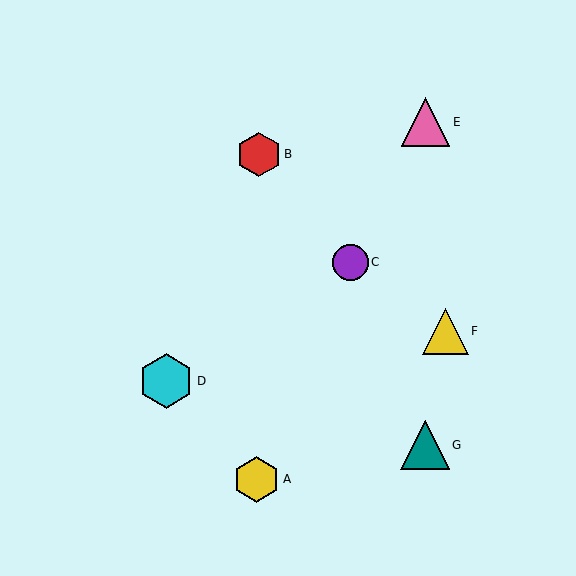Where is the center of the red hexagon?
The center of the red hexagon is at (259, 154).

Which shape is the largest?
The cyan hexagon (labeled D) is the largest.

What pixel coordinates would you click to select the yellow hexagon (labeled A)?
Click at (257, 479) to select the yellow hexagon A.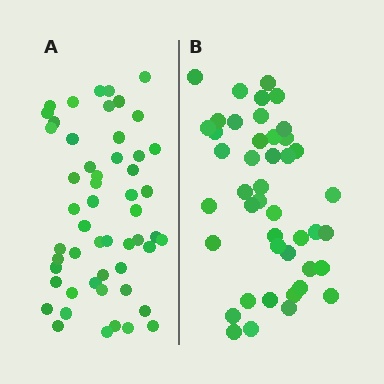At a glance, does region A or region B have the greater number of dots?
Region A (the left region) has more dots.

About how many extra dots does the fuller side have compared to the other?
Region A has roughly 8 or so more dots than region B.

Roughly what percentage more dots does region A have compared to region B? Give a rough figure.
About 20% more.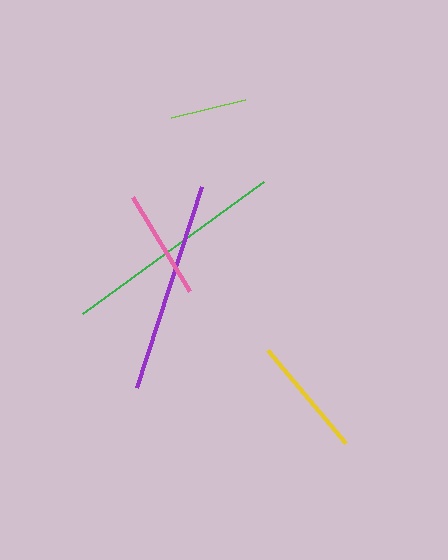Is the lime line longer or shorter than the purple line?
The purple line is longer than the lime line.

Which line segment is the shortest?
The lime line is the shortest at approximately 76 pixels.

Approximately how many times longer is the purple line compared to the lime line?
The purple line is approximately 2.8 times the length of the lime line.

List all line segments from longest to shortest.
From longest to shortest: green, purple, yellow, pink, lime.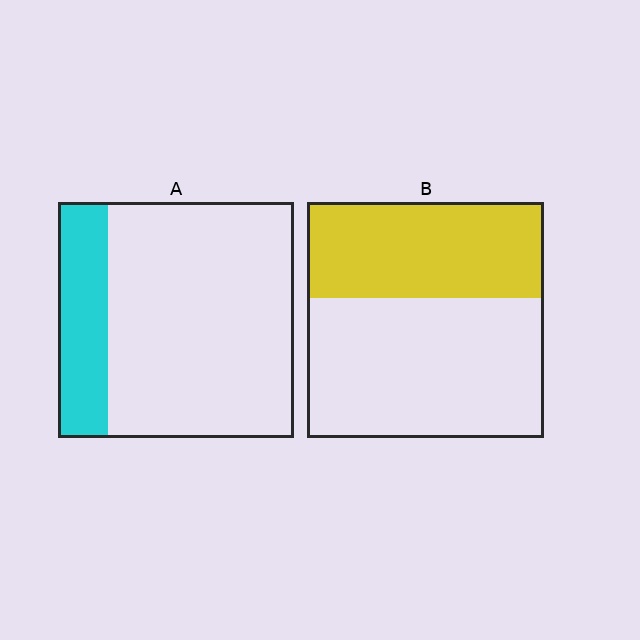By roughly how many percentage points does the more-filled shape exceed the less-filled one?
By roughly 20 percentage points (B over A).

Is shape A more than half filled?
No.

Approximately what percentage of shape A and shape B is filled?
A is approximately 20% and B is approximately 40%.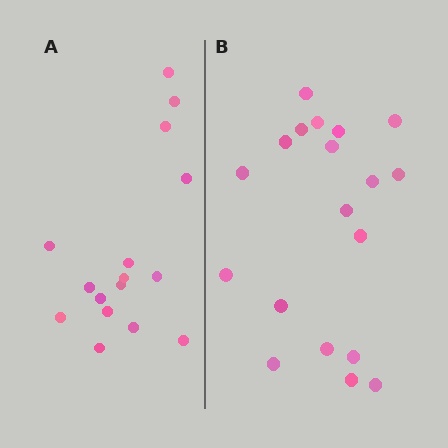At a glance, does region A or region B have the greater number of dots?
Region B (the right region) has more dots.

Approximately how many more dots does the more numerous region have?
Region B has just a few more — roughly 2 or 3 more dots than region A.